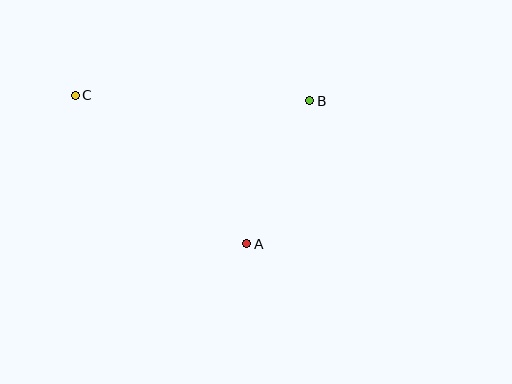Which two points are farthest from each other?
Points B and C are farthest from each other.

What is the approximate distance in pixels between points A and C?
The distance between A and C is approximately 226 pixels.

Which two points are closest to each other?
Points A and B are closest to each other.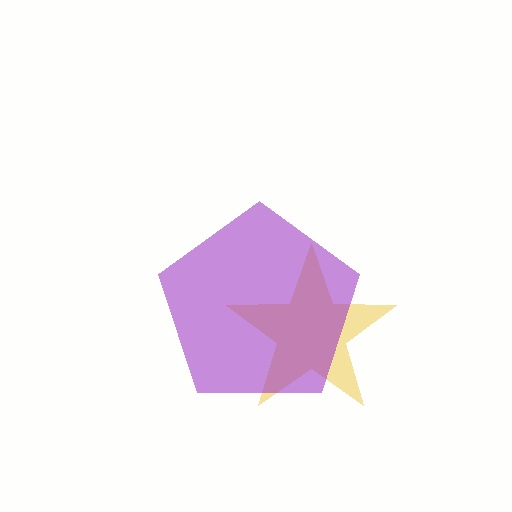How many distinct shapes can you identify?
There are 2 distinct shapes: a yellow star, a purple pentagon.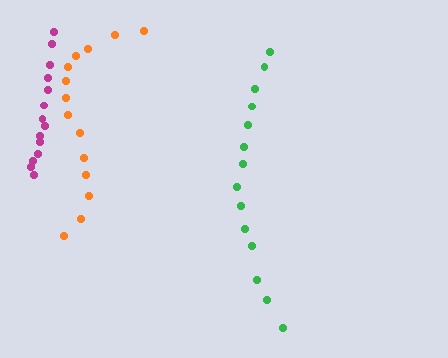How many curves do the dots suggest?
There are 3 distinct paths.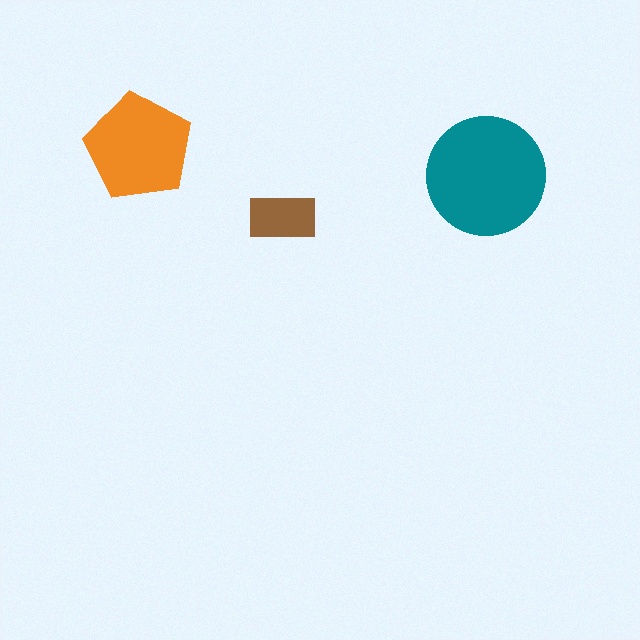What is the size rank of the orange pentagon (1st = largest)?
2nd.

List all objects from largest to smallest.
The teal circle, the orange pentagon, the brown rectangle.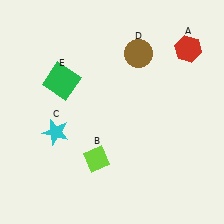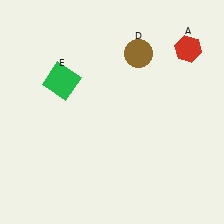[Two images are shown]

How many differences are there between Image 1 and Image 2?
There are 2 differences between the two images.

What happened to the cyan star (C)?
The cyan star (C) was removed in Image 2. It was in the bottom-left area of Image 1.